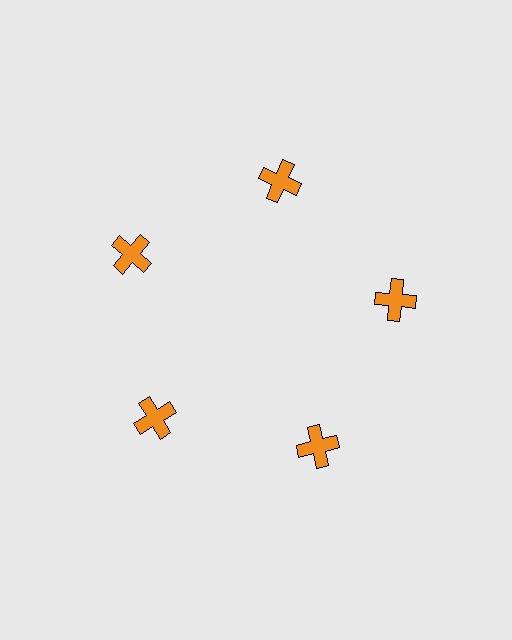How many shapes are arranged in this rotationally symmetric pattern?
There are 5 shapes, arranged in 5 groups of 1.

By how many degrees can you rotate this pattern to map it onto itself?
The pattern maps onto itself every 72 degrees of rotation.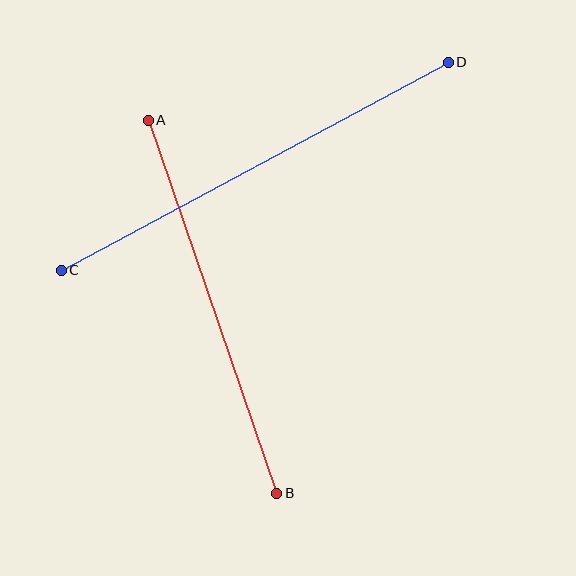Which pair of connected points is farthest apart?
Points C and D are farthest apart.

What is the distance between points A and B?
The distance is approximately 394 pixels.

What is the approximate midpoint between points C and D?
The midpoint is at approximately (255, 166) pixels.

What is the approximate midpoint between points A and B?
The midpoint is at approximately (213, 307) pixels.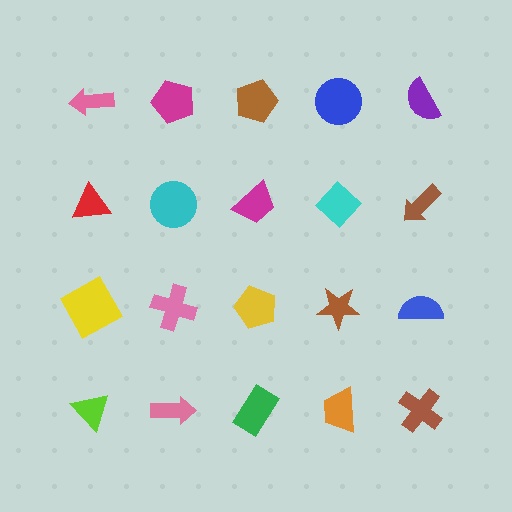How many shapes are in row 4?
5 shapes.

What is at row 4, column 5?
A brown cross.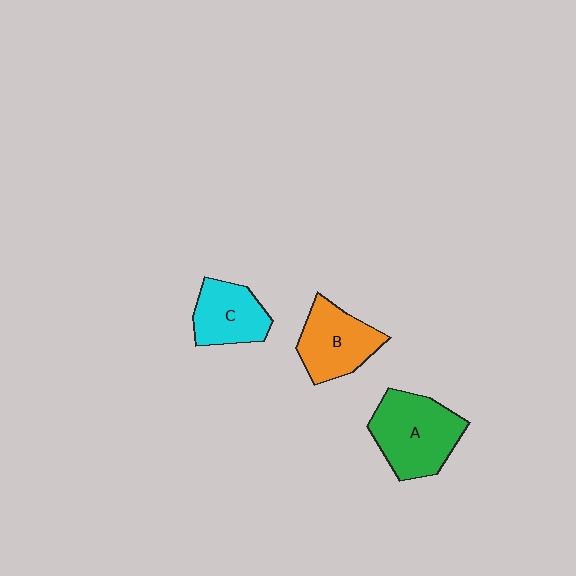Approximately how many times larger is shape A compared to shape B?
Approximately 1.3 times.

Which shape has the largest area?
Shape A (green).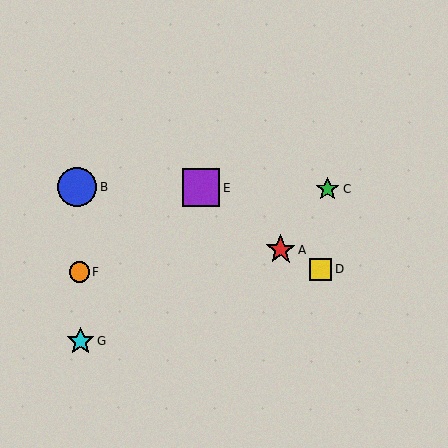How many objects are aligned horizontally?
3 objects (B, C, E) are aligned horizontally.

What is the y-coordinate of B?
Object B is at y≈187.